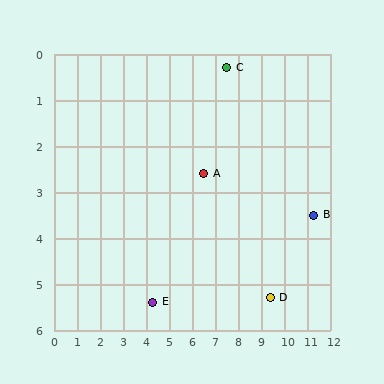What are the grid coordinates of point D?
Point D is at approximately (9.4, 5.3).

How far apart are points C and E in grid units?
Points C and E are about 6.0 grid units apart.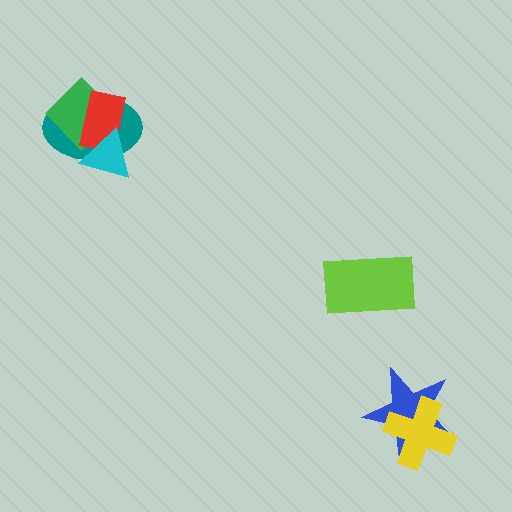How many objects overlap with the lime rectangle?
0 objects overlap with the lime rectangle.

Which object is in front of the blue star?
The yellow cross is in front of the blue star.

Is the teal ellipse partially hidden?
Yes, it is partially covered by another shape.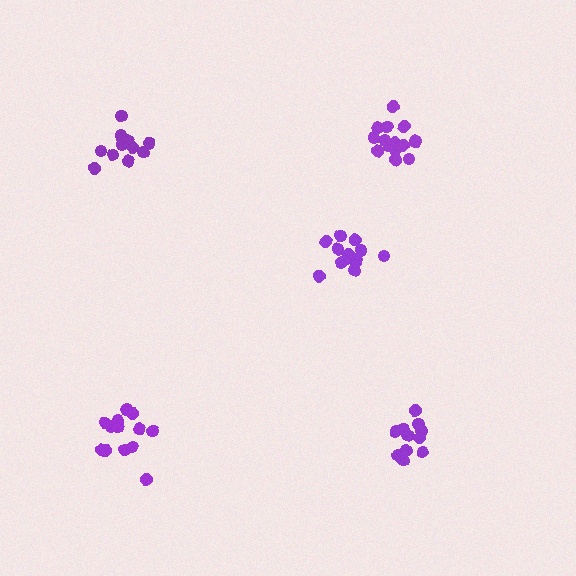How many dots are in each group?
Group 1: 12 dots, Group 2: 17 dots, Group 3: 13 dots, Group 4: 12 dots, Group 5: 13 dots (67 total).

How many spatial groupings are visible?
There are 5 spatial groupings.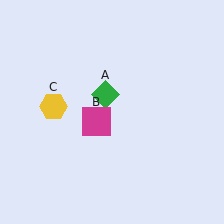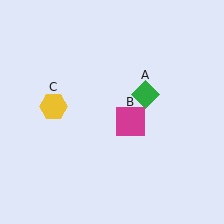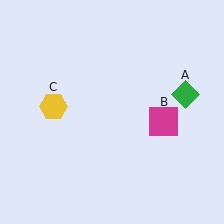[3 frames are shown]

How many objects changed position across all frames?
2 objects changed position: green diamond (object A), magenta square (object B).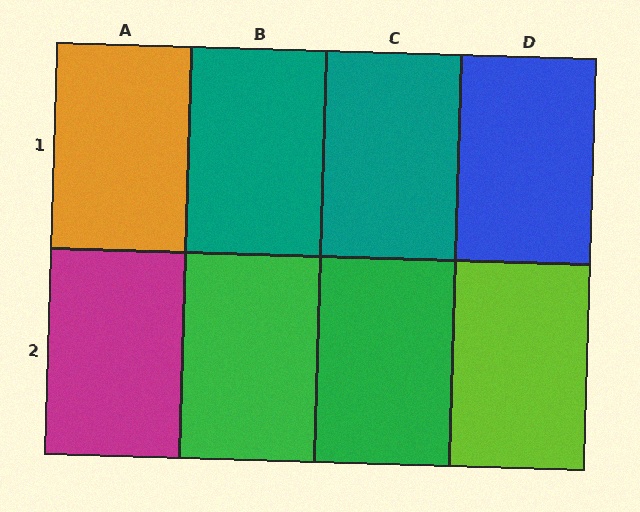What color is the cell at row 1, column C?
Teal.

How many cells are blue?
1 cell is blue.